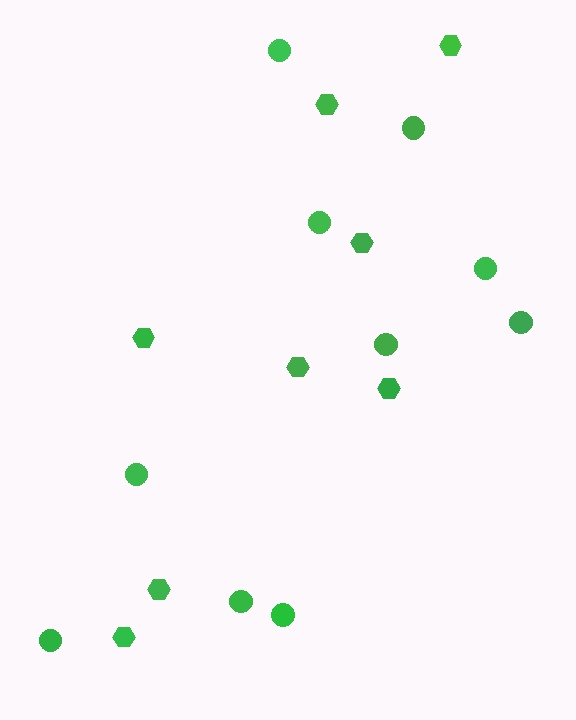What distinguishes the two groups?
There are 2 groups: one group of circles (10) and one group of hexagons (8).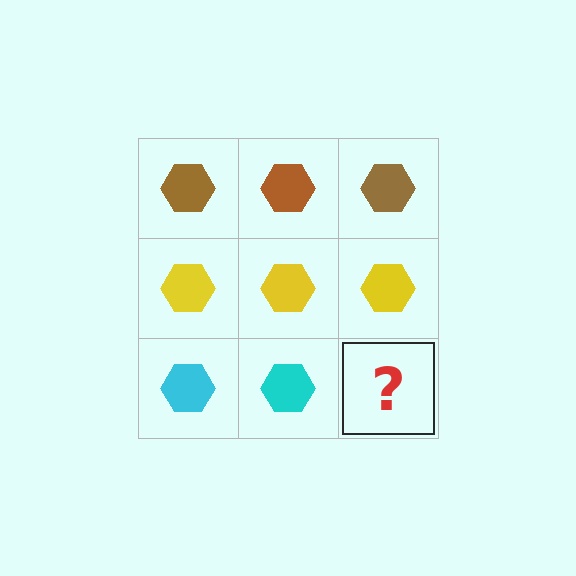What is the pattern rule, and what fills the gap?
The rule is that each row has a consistent color. The gap should be filled with a cyan hexagon.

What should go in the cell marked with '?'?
The missing cell should contain a cyan hexagon.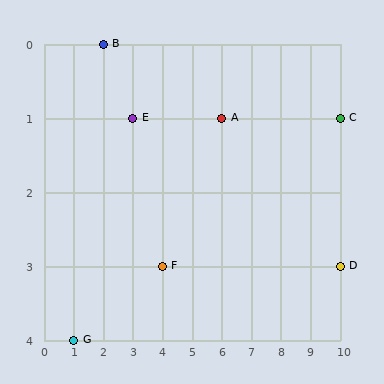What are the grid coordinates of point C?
Point C is at grid coordinates (10, 1).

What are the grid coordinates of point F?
Point F is at grid coordinates (4, 3).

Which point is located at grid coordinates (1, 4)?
Point G is at (1, 4).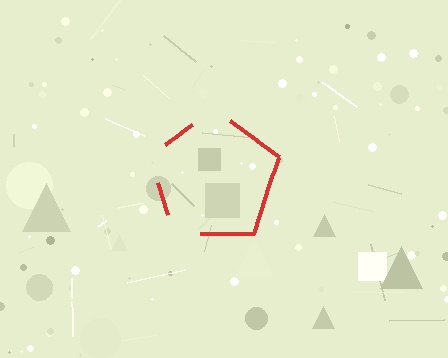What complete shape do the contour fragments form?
The contour fragments form a pentagon.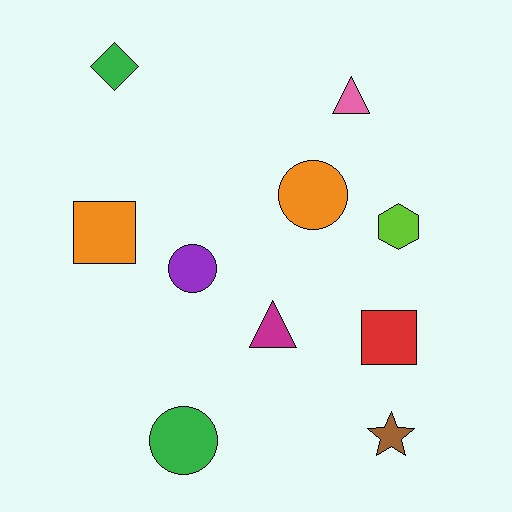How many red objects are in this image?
There is 1 red object.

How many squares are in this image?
There are 2 squares.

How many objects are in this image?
There are 10 objects.